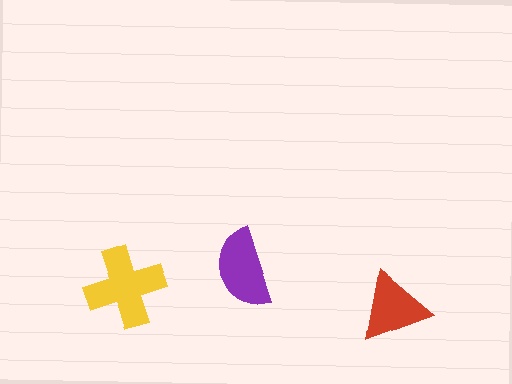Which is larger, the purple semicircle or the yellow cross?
The yellow cross.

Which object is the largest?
The yellow cross.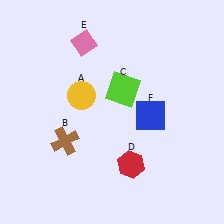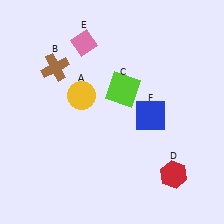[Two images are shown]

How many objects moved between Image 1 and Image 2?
2 objects moved between the two images.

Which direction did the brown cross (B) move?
The brown cross (B) moved up.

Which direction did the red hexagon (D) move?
The red hexagon (D) moved right.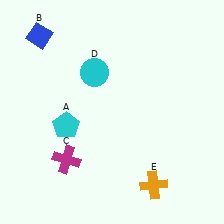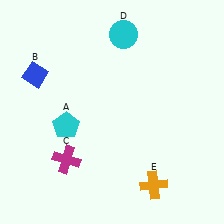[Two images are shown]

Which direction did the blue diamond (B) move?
The blue diamond (B) moved down.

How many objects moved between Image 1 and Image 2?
2 objects moved between the two images.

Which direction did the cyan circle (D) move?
The cyan circle (D) moved up.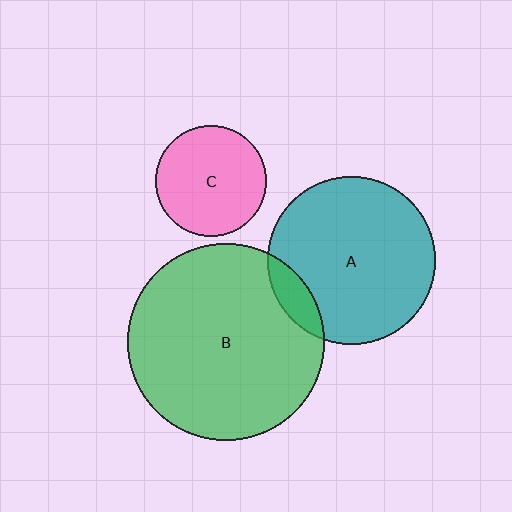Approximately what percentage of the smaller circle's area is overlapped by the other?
Approximately 10%.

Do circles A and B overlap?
Yes.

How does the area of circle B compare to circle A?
Approximately 1.4 times.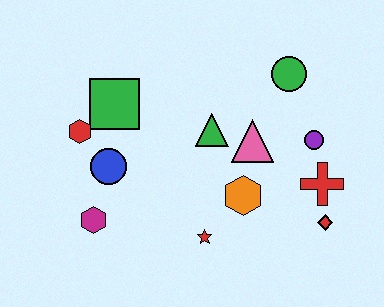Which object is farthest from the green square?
The red diamond is farthest from the green square.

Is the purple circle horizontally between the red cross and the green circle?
Yes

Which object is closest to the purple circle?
The red cross is closest to the purple circle.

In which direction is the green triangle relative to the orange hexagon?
The green triangle is above the orange hexagon.